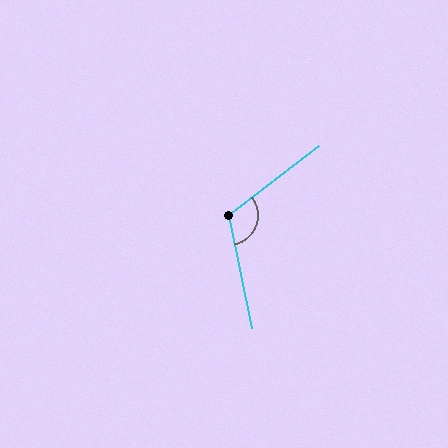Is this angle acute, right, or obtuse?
It is obtuse.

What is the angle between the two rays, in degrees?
Approximately 116 degrees.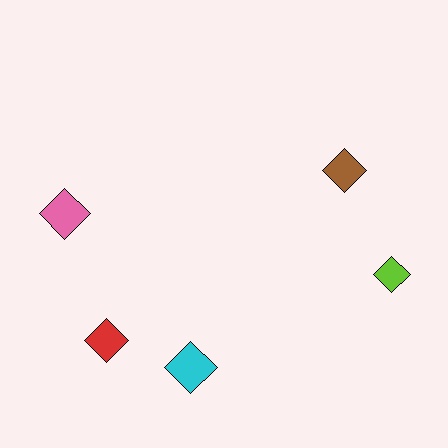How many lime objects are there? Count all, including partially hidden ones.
There is 1 lime object.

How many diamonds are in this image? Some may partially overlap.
There are 5 diamonds.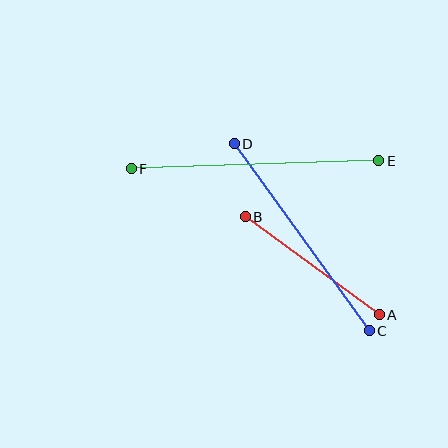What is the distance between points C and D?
The distance is approximately 231 pixels.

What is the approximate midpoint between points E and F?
The midpoint is at approximately (255, 165) pixels.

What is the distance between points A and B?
The distance is approximately 166 pixels.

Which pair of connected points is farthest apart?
Points E and F are farthest apart.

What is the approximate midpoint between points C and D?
The midpoint is at approximately (302, 237) pixels.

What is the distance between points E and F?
The distance is approximately 247 pixels.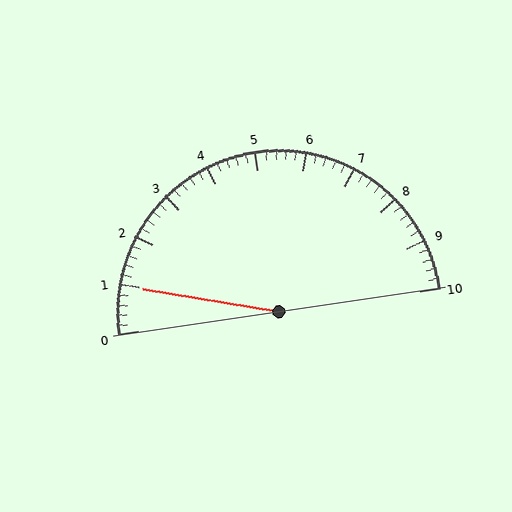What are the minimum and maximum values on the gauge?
The gauge ranges from 0 to 10.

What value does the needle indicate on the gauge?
The needle indicates approximately 1.0.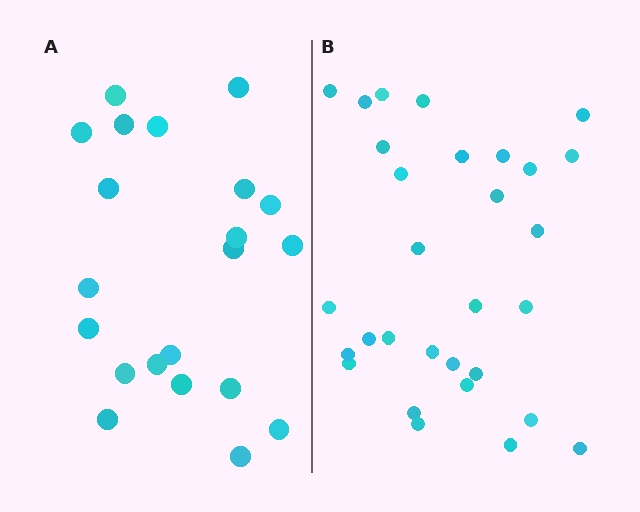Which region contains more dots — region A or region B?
Region B (the right region) has more dots.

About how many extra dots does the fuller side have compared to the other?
Region B has roughly 8 or so more dots than region A.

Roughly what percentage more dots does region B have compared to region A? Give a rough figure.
About 45% more.